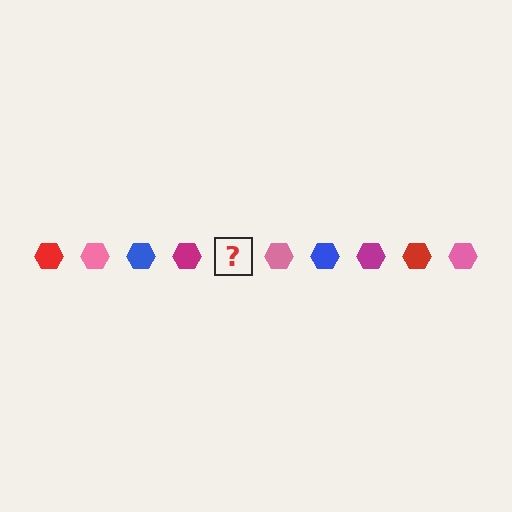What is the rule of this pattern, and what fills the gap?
The rule is that the pattern cycles through red, pink, blue, magenta hexagons. The gap should be filled with a red hexagon.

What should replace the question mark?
The question mark should be replaced with a red hexagon.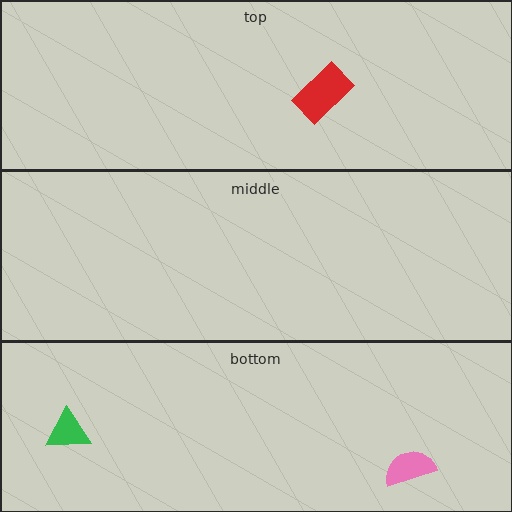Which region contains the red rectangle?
The top region.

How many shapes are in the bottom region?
2.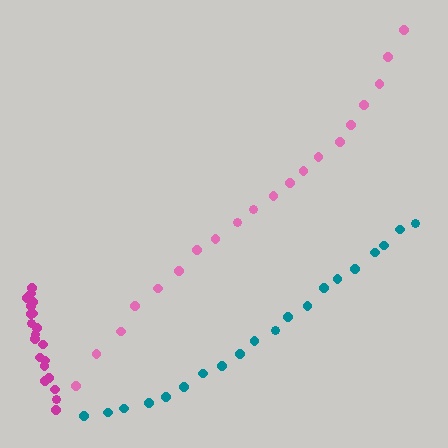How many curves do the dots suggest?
There are 3 distinct paths.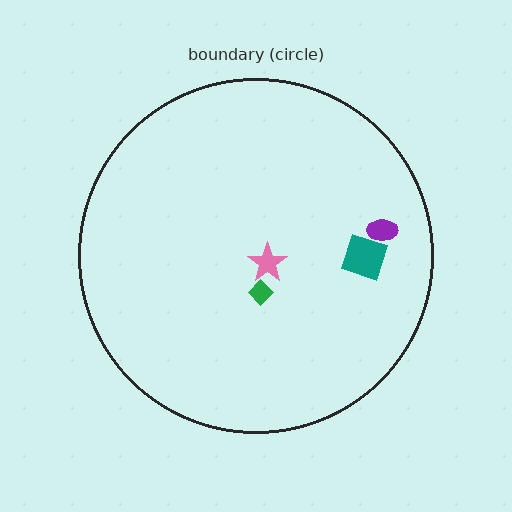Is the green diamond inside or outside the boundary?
Inside.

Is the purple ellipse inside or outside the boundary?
Inside.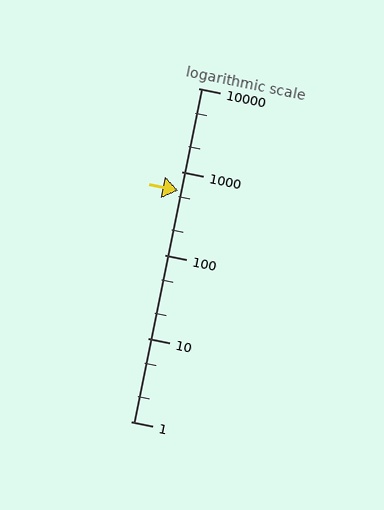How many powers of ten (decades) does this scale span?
The scale spans 4 decades, from 1 to 10000.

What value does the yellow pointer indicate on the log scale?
The pointer indicates approximately 590.